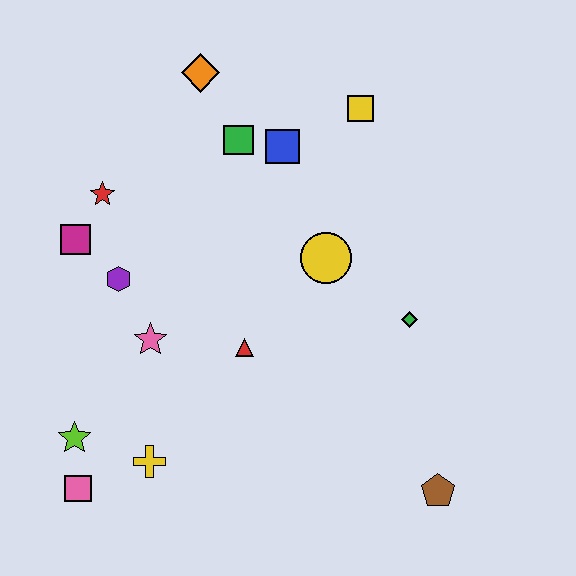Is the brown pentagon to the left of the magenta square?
No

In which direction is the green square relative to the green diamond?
The green square is above the green diamond.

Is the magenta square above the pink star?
Yes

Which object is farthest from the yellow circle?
The pink square is farthest from the yellow circle.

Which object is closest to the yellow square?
The blue square is closest to the yellow square.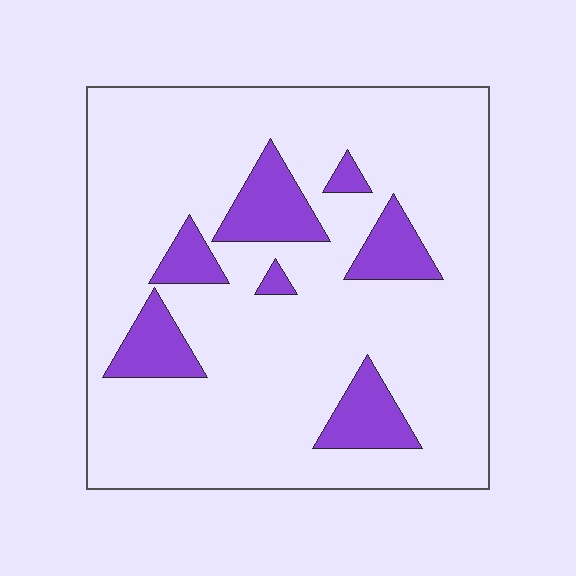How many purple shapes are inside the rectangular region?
7.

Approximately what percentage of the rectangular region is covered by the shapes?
Approximately 15%.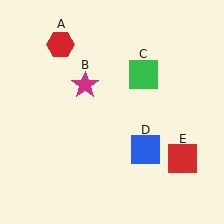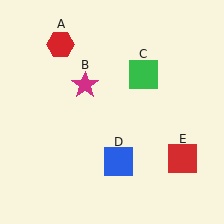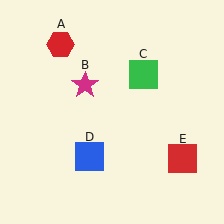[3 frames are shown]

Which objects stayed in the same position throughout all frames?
Red hexagon (object A) and magenta star (object B) and green square (object C) and red square (object E) remained stationary.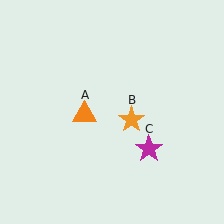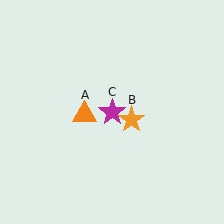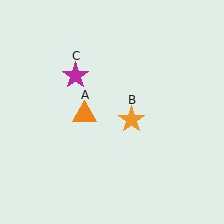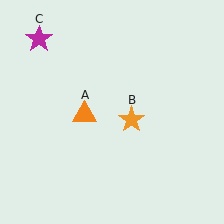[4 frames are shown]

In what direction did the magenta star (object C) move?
The magenta star (object C) moved up and to the left.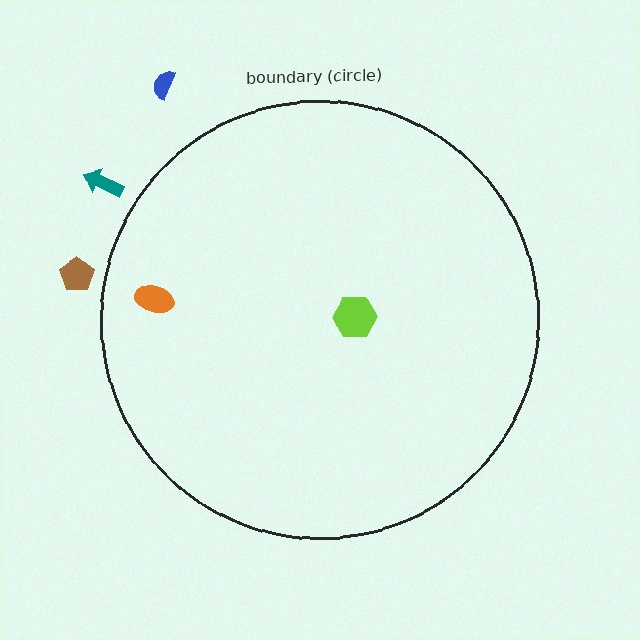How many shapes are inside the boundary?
2 inside, 3 outside.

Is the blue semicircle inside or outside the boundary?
Outside.